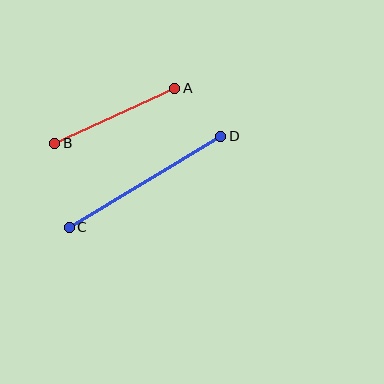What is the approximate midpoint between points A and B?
The midpoint is at approximately (115, 116) pixels.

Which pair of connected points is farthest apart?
Points C and D are farthest apart.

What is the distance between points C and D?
The distance is approximately 177 pixels.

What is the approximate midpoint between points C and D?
The midpoint is at approximately (145, 182) pixels.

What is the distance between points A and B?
The distance is approximately 132 pixels.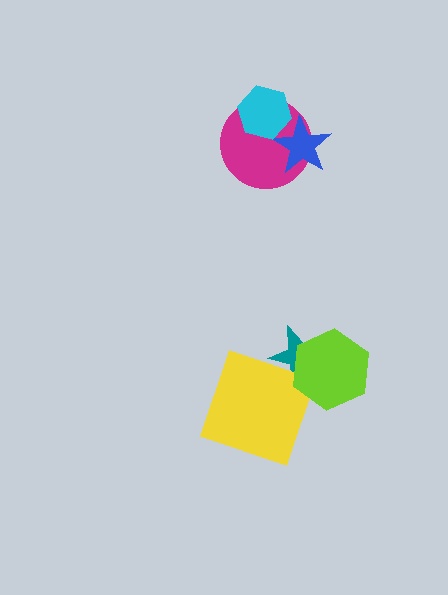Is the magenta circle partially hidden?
Yes, it is partially covered by another shape.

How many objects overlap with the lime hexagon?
1 object overlaps with the lime hexagon.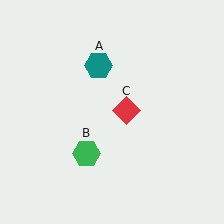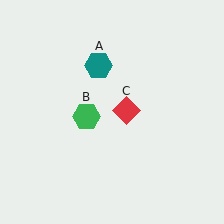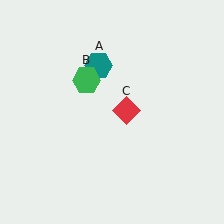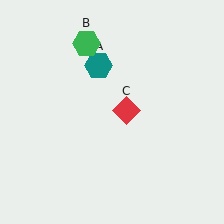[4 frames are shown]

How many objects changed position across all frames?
1 object changed position: green hexagon (object B).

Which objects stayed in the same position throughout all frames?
Teal hexagon (object A) and red diamond (object C) remained stationary.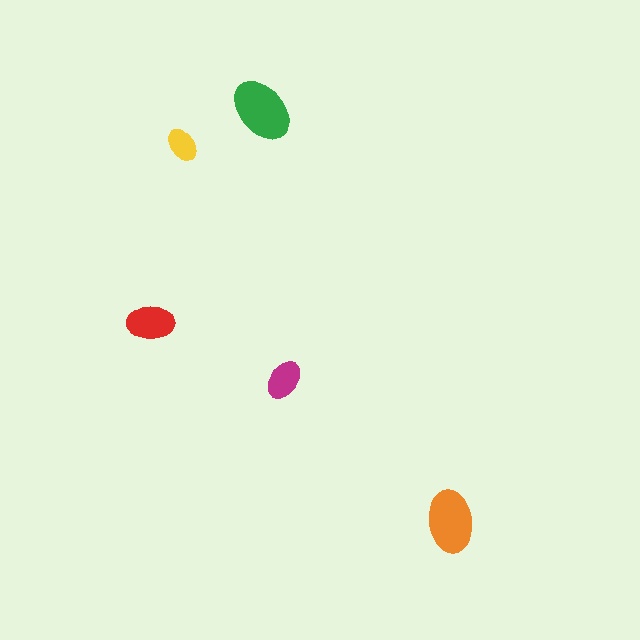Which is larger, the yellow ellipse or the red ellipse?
The red one.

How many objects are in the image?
There are 5 objects in the image.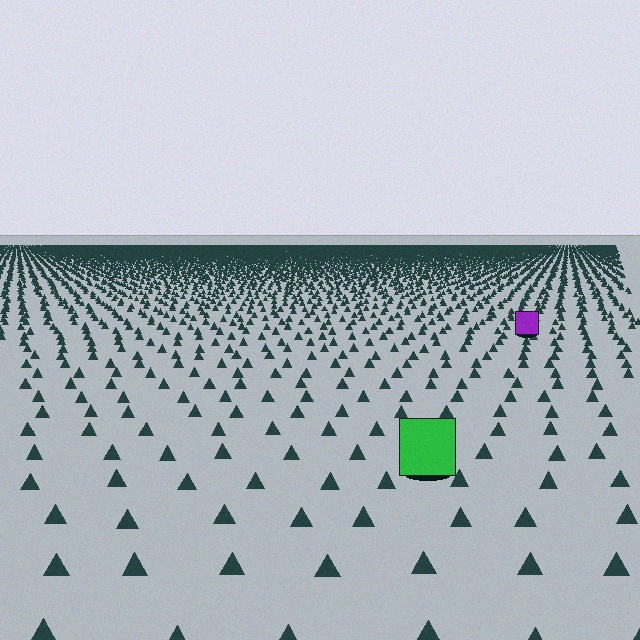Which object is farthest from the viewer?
The purple square is farthest from the viewer. It appears smaller and the ground texture around it is denser.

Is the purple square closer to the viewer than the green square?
No. The green square is closer — you can tell from the texture gradient: the ground texture is coarser near it.